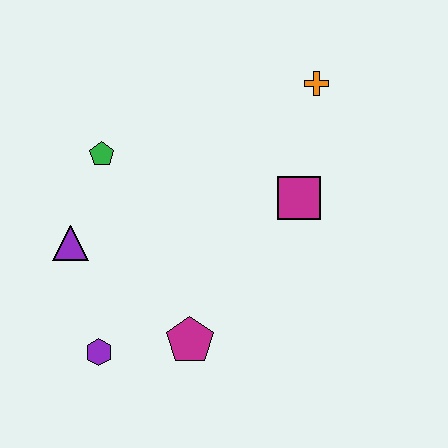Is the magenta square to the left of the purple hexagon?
No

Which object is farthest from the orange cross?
The purple hexagon is farthest from the orange cross.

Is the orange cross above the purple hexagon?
Yes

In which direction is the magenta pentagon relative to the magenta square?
The magenta pentagon is below the magenta square.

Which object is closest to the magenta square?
The orange cross is closest to the magenta square.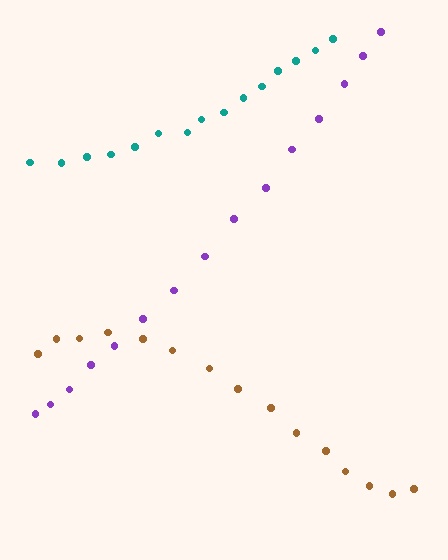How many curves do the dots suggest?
There are 3 distinct paths.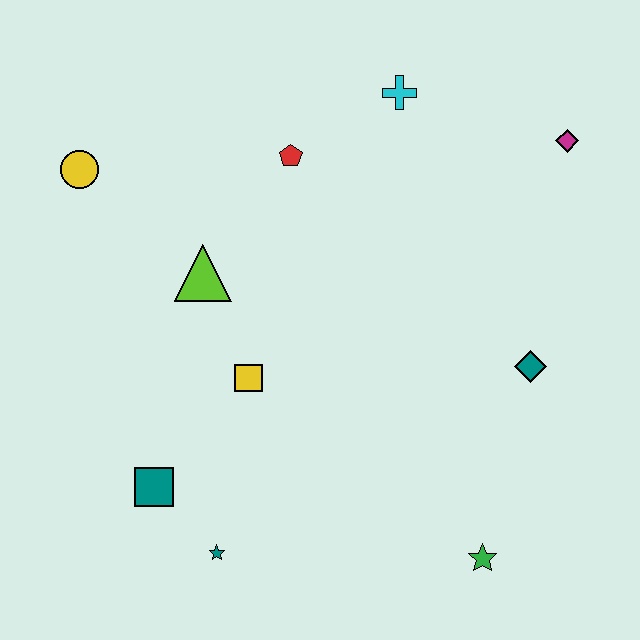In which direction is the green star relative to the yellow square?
The green star is to the right of the yellow square.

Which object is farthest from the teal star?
The magenta diamond is farthest from the teal star.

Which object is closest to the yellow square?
The lime triangle is closest to the yellow square.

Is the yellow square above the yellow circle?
No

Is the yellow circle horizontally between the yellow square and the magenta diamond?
No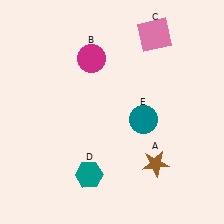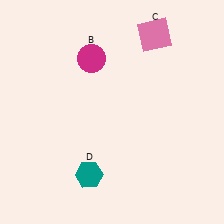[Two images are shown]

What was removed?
The brown star (A), the teal circle (E) were removed in Image 2.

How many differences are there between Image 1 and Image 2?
There are 2 differences between the two images.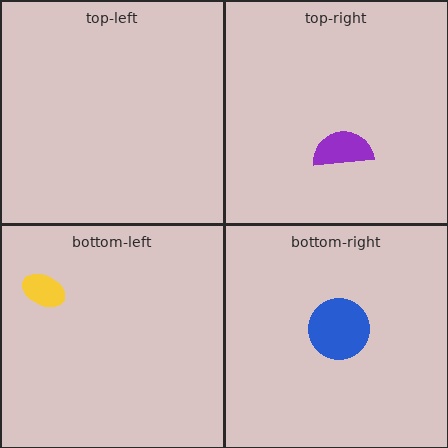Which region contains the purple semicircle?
The top-right region.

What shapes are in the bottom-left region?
The yellow ellipse.